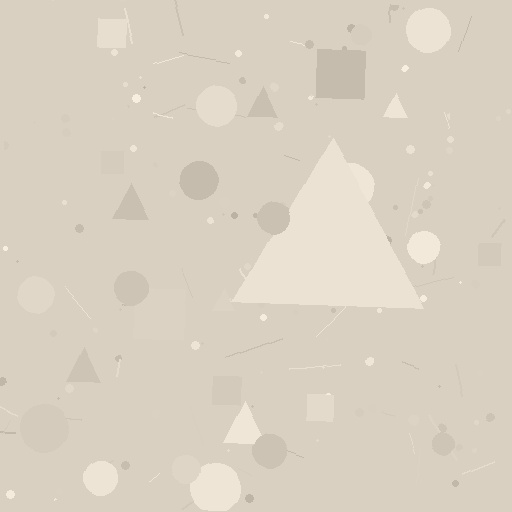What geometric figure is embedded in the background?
A triangle is embedded in the background.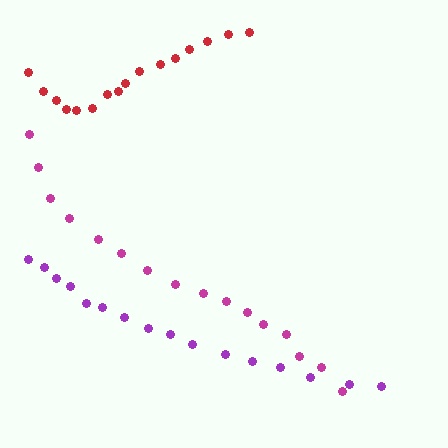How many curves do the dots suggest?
There are 3 distinct paths.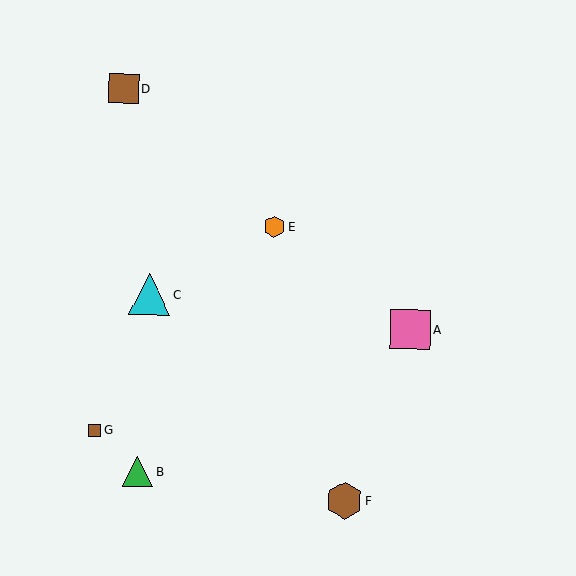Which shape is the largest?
The cyan triangle (labeled C) is the largest.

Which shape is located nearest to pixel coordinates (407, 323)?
The pink square (labeled A) at (410, 329) is nearest to that location.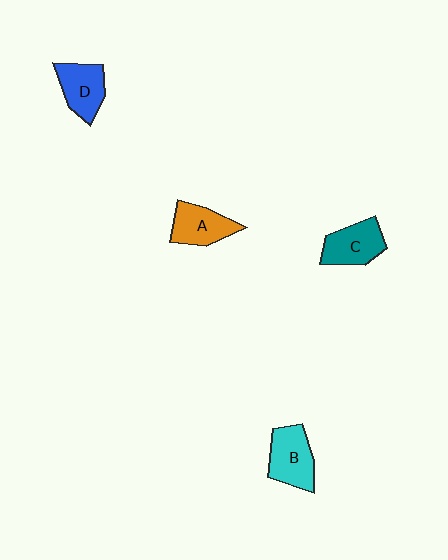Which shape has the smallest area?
Shape A (orange).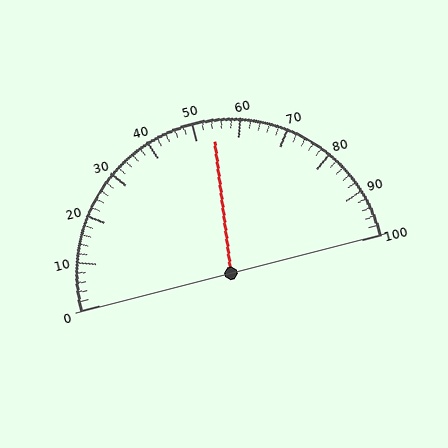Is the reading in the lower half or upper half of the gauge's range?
The reading is in the upper half of the range (0 to 100).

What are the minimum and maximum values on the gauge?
The gauge ranges from 0 to 100.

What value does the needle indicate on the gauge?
The needle indicates approximately 54.